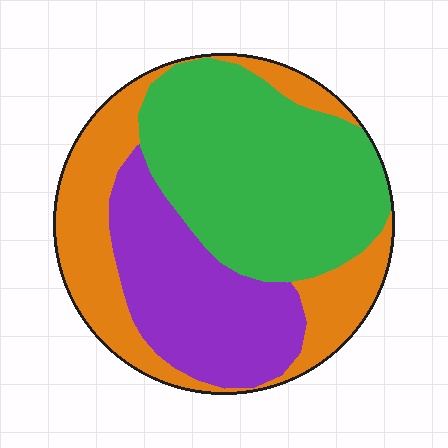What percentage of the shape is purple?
Purple takes up about one quarter (1/4) of the shape.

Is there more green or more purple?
Green.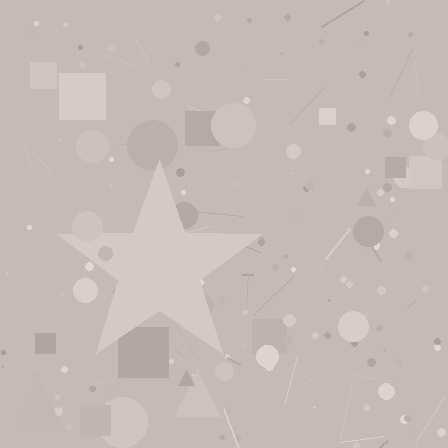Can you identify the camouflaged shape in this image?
The camouflaged shape is a star.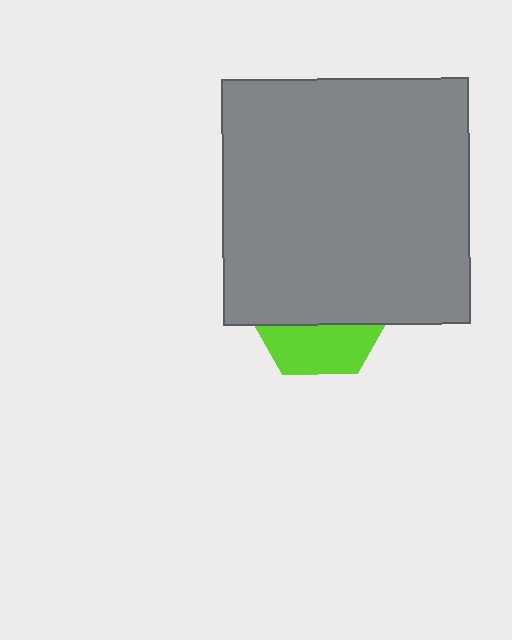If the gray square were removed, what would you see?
You would see the complete lime hexagon.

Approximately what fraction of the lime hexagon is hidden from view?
Roughly 65% of the lime hexagon is hidden behind the gray square.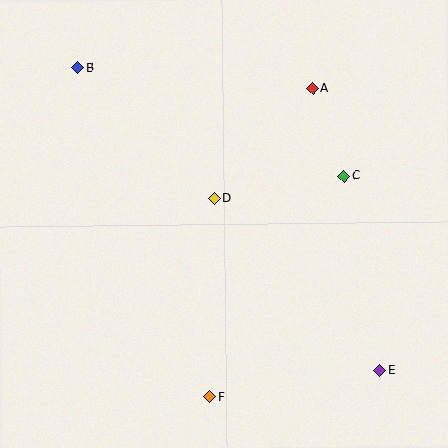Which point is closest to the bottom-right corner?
Point E is closest to the bottom-right corner.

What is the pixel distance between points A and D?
The distance between A and D is 148 pixels.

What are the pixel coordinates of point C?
Point C is at (344, 176).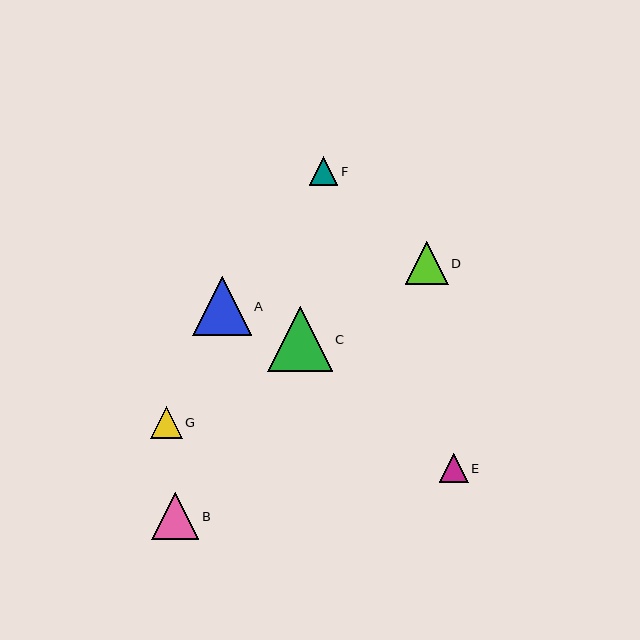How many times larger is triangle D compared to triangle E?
Triangle D is approximately 1.5 times the size of triangle E.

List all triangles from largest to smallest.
From largest to smallest: C, A, B, D, G, E, F.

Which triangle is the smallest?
Triangle F is the smallest with a size of approximately 28 pixels.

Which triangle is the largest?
Triangle C is the largest with a size of approximately 65 pixels.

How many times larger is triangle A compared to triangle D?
Triangle A is approximately 1.4 times the size of triangle D.